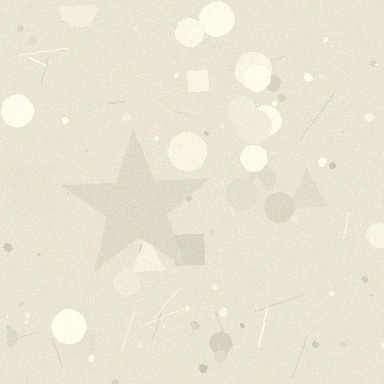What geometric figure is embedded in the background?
A star is embedded in the background.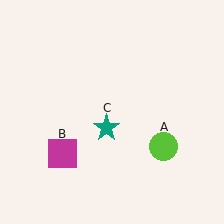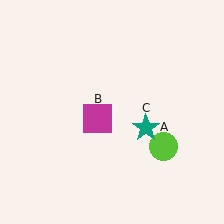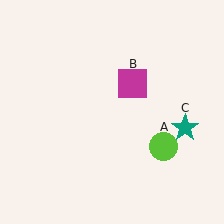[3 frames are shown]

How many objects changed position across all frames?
2 objects changed position: magenta square (object B), teal star (object C).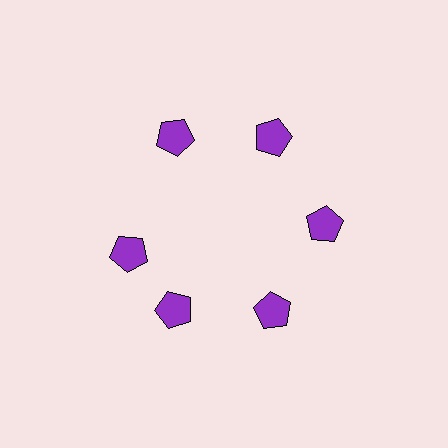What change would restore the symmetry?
The symmetry would be restored by rotating it back into even spacing with its neighbors so that all 6 pentagons sit at equal angles and equal distance from the center.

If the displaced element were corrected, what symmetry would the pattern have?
It would have 6-fold rotational symmetry — the pattern would map onto itself every 60 degrees.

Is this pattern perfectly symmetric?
No. The 6 purple pentagons are arranged in a ring, but one element near the 9 o'clock position is rotated out of alignment along the ring, breaking the 6-fold rotational symmetry.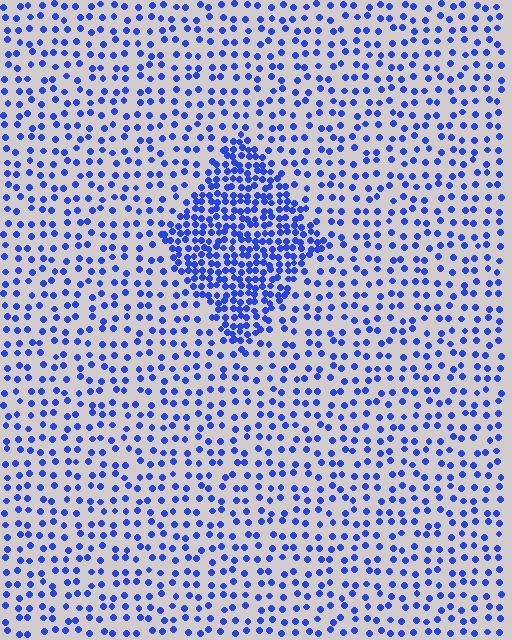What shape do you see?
I see a diamond.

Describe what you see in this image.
The image contains small blue elements arranged at two different densities. A diamond-shaped region is visible where the elements are more densely packed than the surrounding area.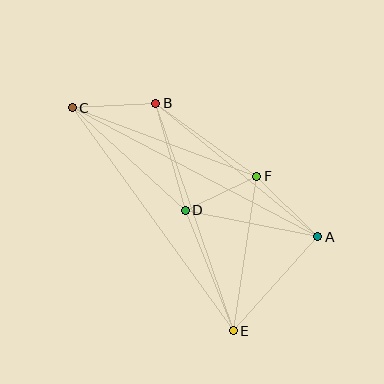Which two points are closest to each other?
Points D and F are closest to each other.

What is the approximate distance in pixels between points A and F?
The distance between A and F is approximately 86 pixels.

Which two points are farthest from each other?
Points A and C are farthest from each other.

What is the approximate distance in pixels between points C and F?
The distance between C and F is approximately 197 pixels.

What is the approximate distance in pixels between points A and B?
The distance between A and B is approximately 210 pixels.